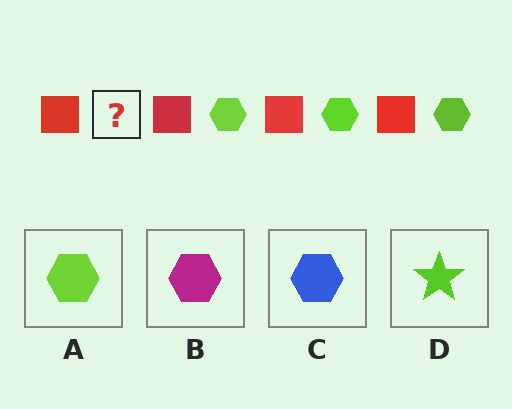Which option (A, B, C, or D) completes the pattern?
A.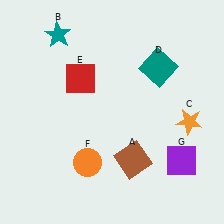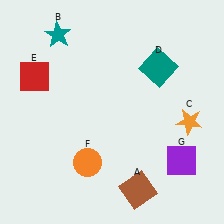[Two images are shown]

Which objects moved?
The objects that moved are: the brown square (A), the red square (E).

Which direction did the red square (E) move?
The red square (E) moved left.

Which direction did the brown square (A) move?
The brown square (A) moved down.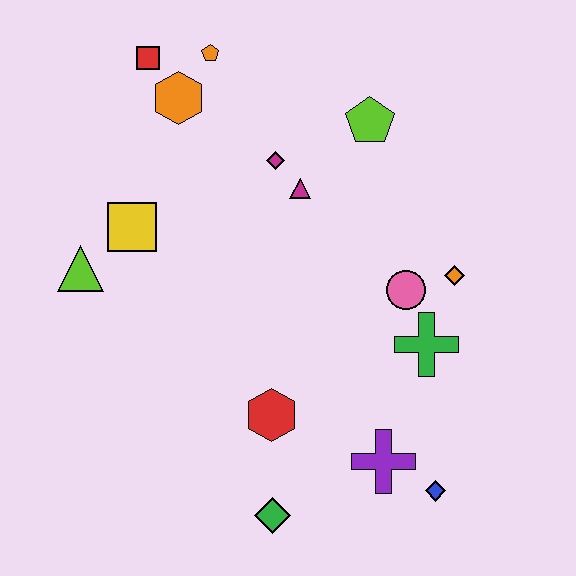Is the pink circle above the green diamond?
Yes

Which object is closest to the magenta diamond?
The magenta triangle is closest to the magenta diamond.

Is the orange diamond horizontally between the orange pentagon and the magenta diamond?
No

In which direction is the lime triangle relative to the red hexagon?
The lime triangle is to the left of the red hexagon.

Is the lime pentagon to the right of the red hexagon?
Yes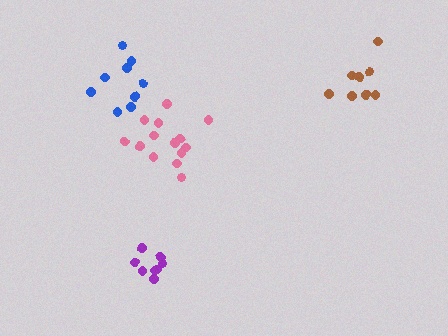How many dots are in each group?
Group 1: 14 dots, Group 2: 9 dots, Group 3: 8 dots, Group 4: 8 dots (39 total).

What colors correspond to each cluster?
The clusters are colored: pink, blue, purple, brown.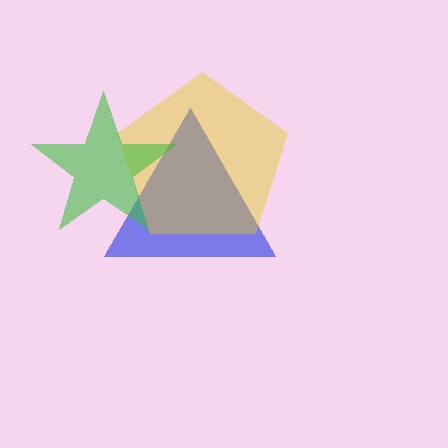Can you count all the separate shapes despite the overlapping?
Yes, there are 3 separate shapes.